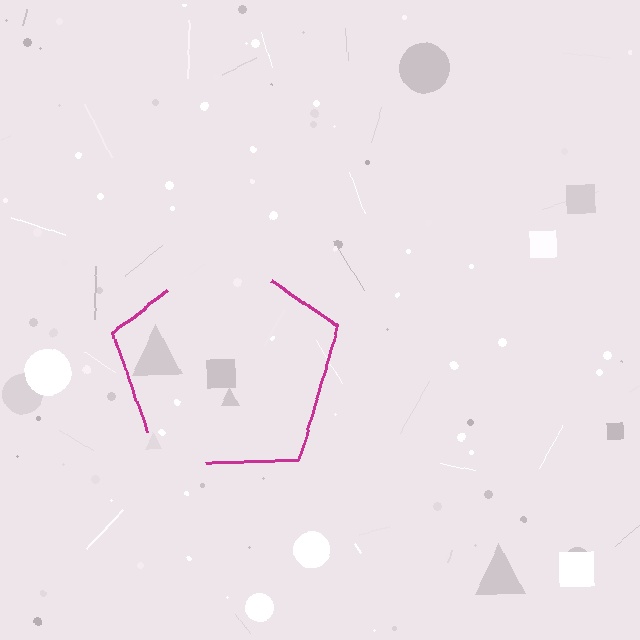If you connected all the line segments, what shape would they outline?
They would outline a pentagon.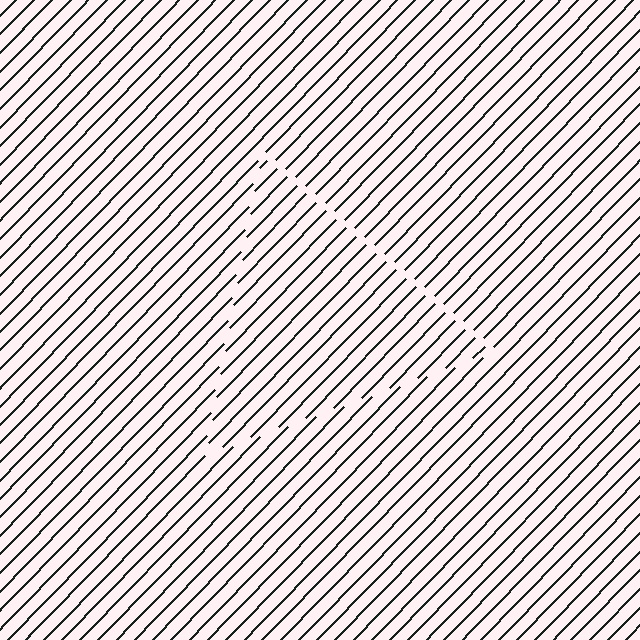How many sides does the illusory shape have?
3 sides — the line-ends trace a triangle.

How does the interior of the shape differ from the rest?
The interior of the shape contains the same grating, shifted by half a period — the contour is defined by the phase discontinuity where line-ends from the inner and outer gratings abut.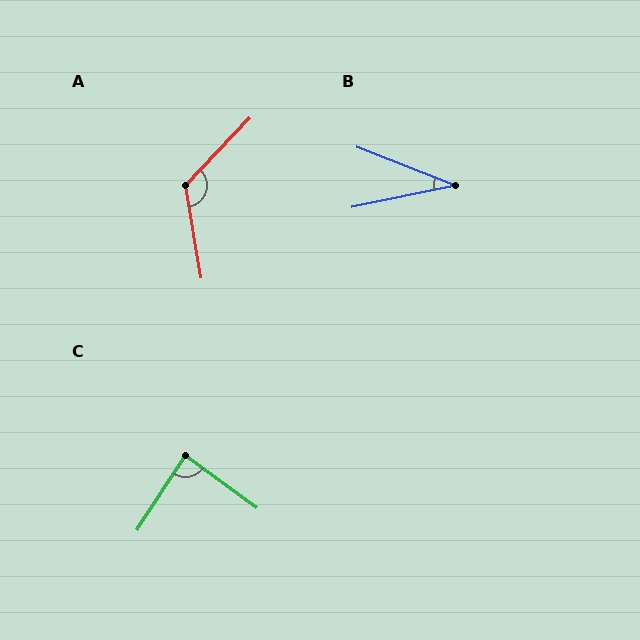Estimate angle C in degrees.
Approximately 87 degrees.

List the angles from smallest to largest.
B (33°), C (87°), A (127°).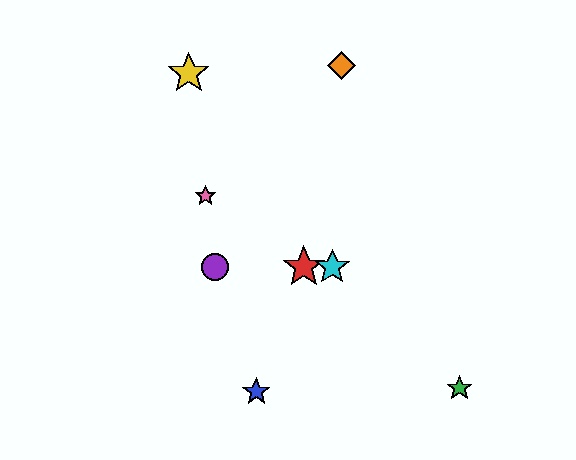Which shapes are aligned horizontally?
The red star, the purple circle, the cyan star are aligned horizontally.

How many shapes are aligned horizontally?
3 shapes (the red star, the purple circle, the cyan star) are aligned horizontally.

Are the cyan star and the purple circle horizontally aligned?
Yes, both are at y≈267.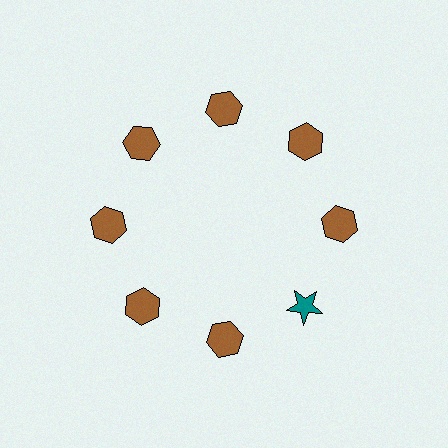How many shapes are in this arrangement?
There are 8 shapes arranged in a ring pattern.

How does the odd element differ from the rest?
It differs in both color (teal instead of brown) and shape (star instead of hexagon).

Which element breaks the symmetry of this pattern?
The teal star at roughly the 4 o'clock position breaks the symmetry. All other shapes are brown hexagons.